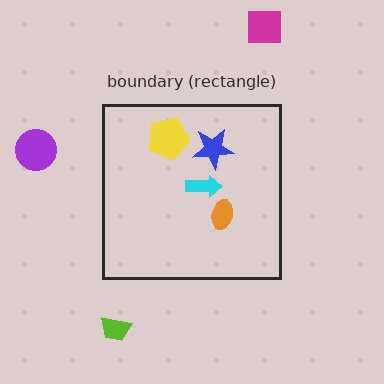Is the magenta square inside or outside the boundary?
Outside.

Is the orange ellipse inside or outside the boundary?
Inside.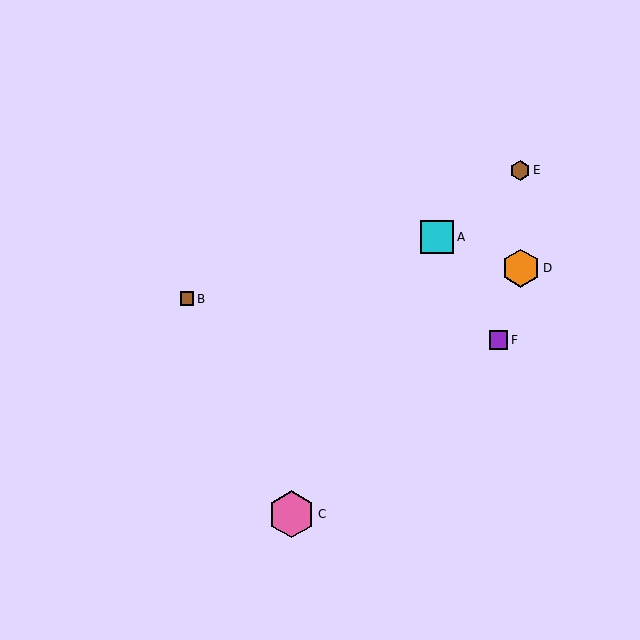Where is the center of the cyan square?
The center of the cyan square is at (437, 237).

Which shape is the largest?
The pink hexagon (labeled C) is the largest.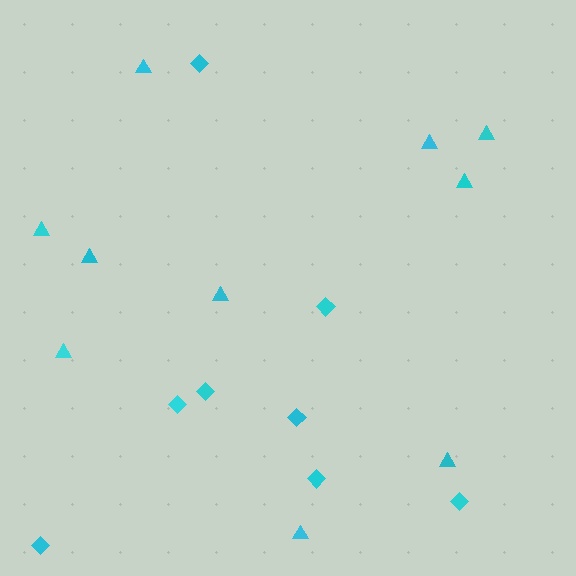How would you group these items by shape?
There are 2 groups: one group of triangles (10) and one group of diamonds (8).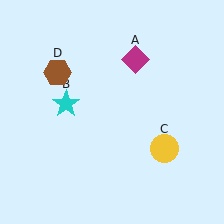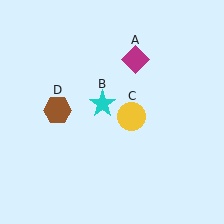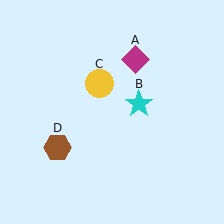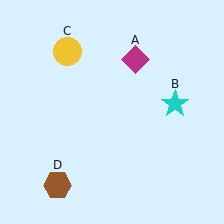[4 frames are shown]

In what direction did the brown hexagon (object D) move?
The brown hexagon (object D) moved down.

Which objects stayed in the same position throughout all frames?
Magenta diamond (object A) remained stationary.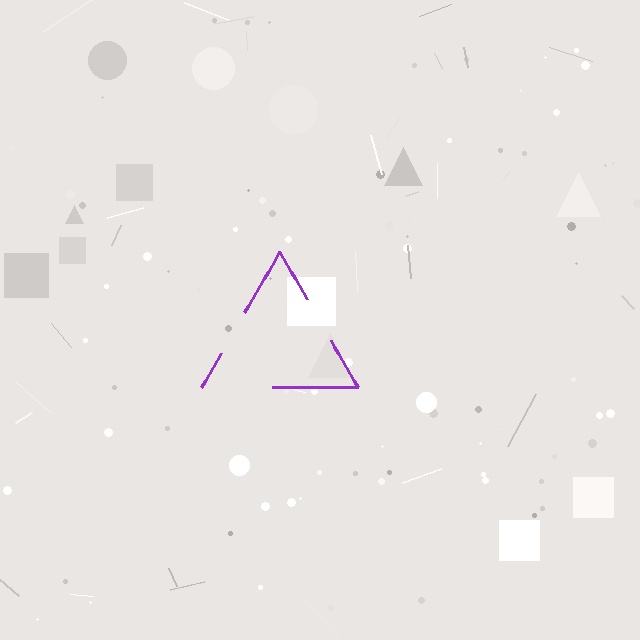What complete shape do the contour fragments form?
The contour fragments form a triangle.